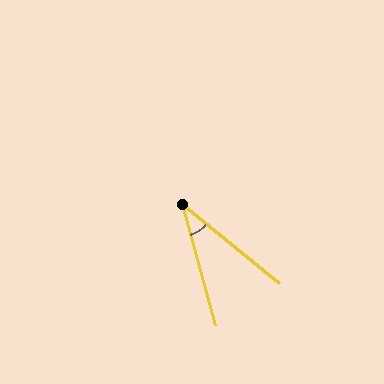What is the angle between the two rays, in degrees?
Approximately 36 degrees.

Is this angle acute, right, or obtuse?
It is acute.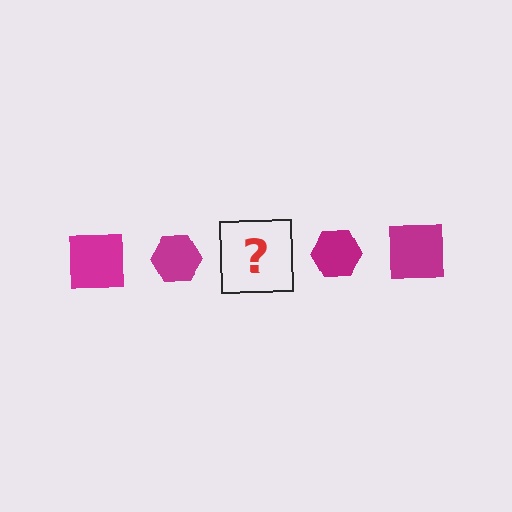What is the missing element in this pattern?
The missing element is a magenta square.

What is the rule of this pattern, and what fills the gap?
The rule is that the pattern cycles through square, hexagon shapes in magenta. The gap should be filled with a magenta square.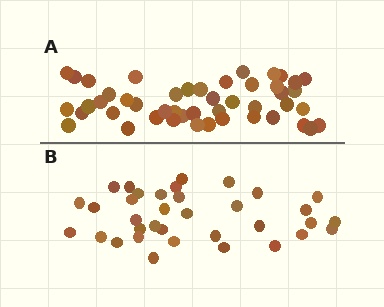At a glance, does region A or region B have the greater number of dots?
Region A (the top region) has more dots.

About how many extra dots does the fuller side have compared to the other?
Region A has roughly 12 or so more dots than region B.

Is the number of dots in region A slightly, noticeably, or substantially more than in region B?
Region A has noticeably more, but not dramatically so. The ratio is roughly 1.3 to 1.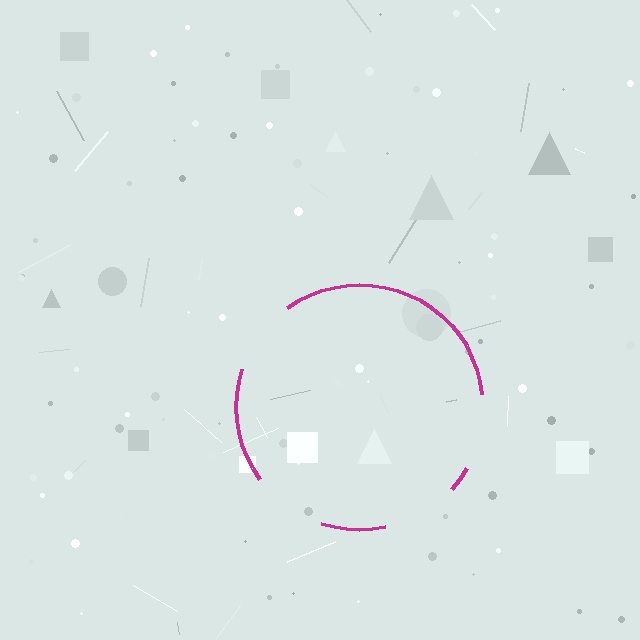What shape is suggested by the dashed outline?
The dashed outline suggests a circle.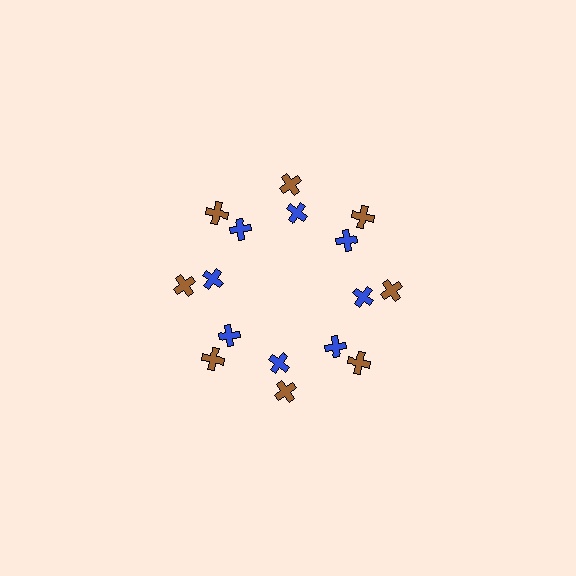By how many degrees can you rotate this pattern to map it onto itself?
The pattern maps onto itself every 45 degrees of rotation.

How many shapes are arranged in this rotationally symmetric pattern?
There are 16 shapes, arranged in 8 groups of 2.